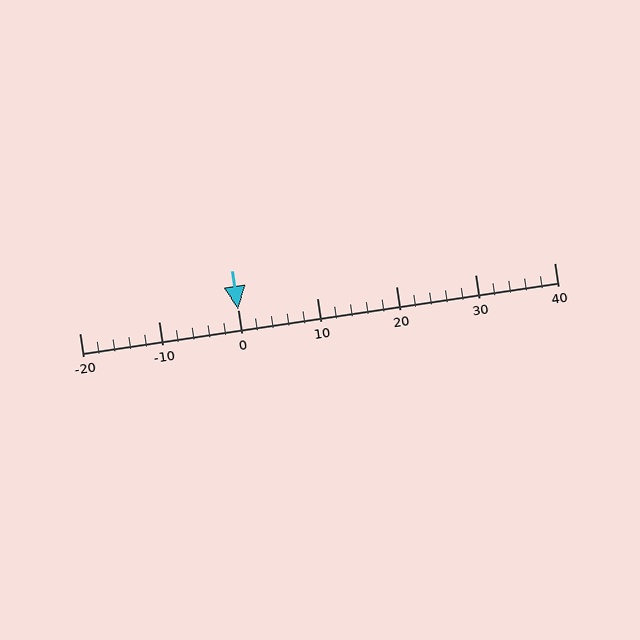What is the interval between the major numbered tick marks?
The major tick marks are spaced 10 units apart.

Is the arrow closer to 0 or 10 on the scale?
The arrow is closer to 0.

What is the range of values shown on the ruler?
The ruler shows values from -20 to 40.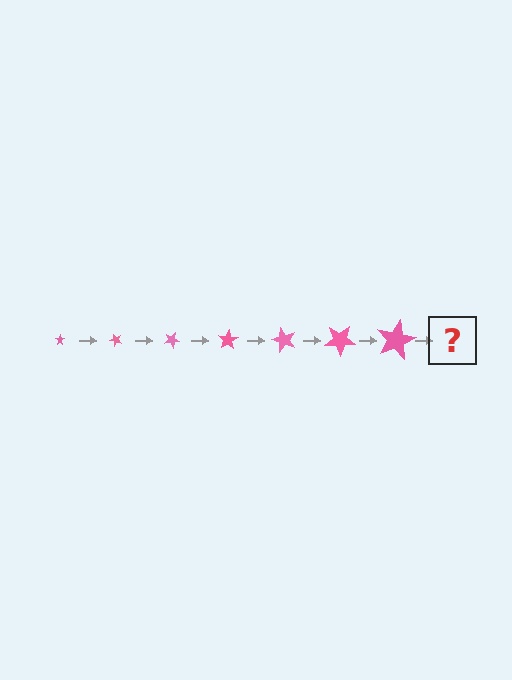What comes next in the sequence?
The next element should be a star, larger than the previous one and rotated 350 degrees from the start.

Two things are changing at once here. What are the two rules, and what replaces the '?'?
The two rules are that the star grows larger each step and it rotates 50 degrees each step. The '?' should be a star, larger than the previous one and rotated 350 degrees from the start.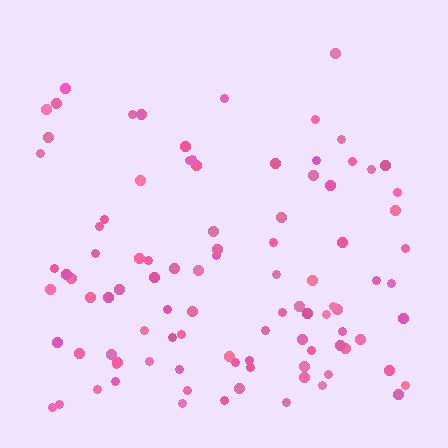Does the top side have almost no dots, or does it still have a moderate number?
Still a moderate number, just noticeably fewer than the bottom.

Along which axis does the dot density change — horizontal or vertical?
Vertical.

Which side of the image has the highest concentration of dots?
The bottom.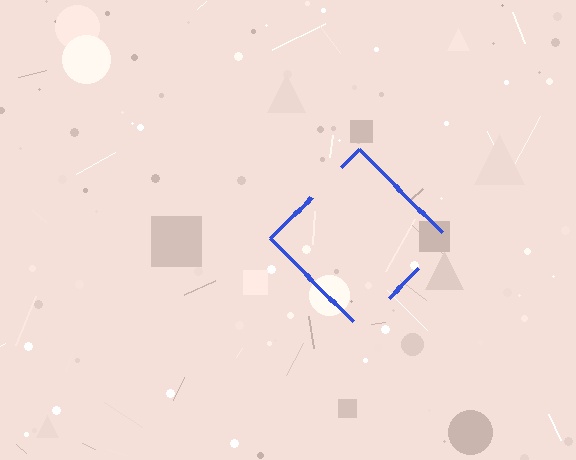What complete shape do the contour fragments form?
The contour fragments form a diamond.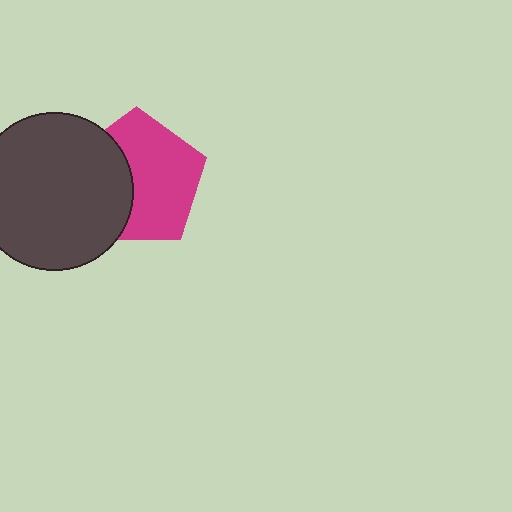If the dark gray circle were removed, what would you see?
You would see the complete magenta pentagon.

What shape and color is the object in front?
The object in front is a dark gray circle.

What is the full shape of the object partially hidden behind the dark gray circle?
The partially hidden object is a magenta pentagon.